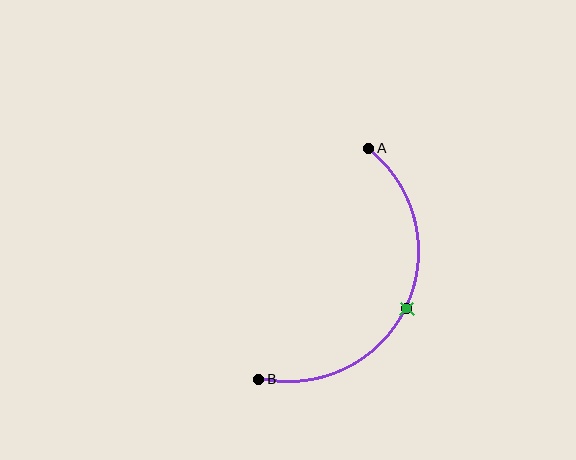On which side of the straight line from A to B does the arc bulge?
The arc bulges to the right of the straight line connecting A and B.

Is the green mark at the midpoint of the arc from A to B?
Yes. The green mark lies on the arc at equal arc-length from both A and B — it is the arc midpoint.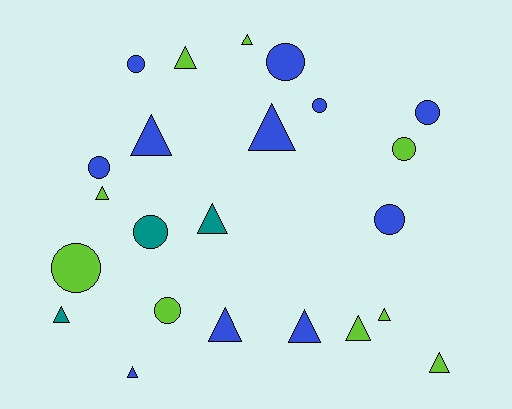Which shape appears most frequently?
Triangle, with 13 objects.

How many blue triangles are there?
There are 5 blue triangles.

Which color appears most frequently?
Blue, with 11 objects.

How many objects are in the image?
There are 23 objects.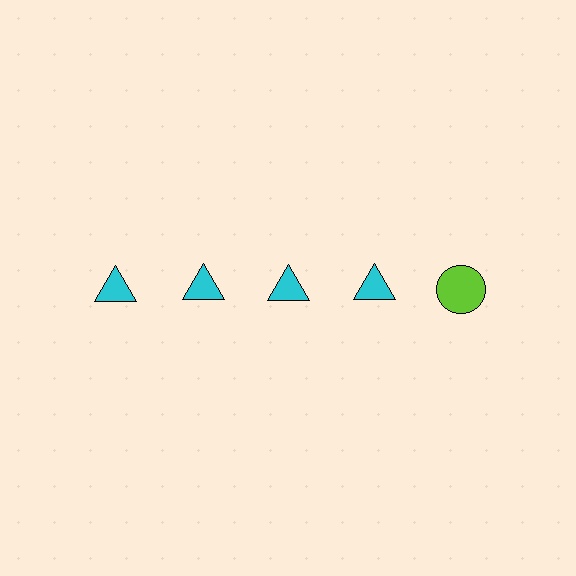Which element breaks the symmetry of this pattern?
The lime circle in the top row, rightmost column breaks the symmetry. All other shapes are cyan triangles.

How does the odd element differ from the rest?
It differs in both color (lime instead of cyan) and shape (circle instead of triangle).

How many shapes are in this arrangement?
There are 5 shapes arranged in a grid pattern.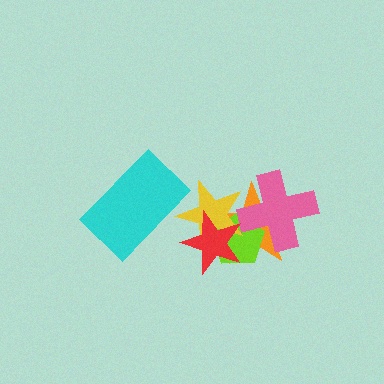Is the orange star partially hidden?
Yes, it is partially covered by another shape.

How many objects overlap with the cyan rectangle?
1 object overlaps with the cyan rectangle.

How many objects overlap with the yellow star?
5 objects overlap with the yellow star.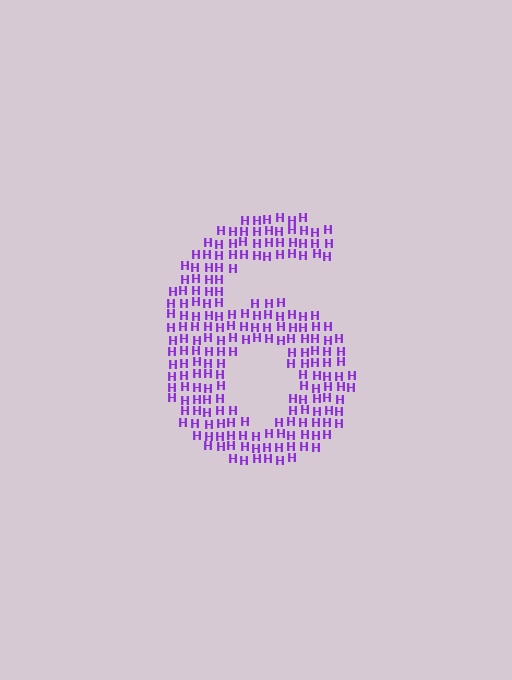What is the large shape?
The large shape is the digit 6.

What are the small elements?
The small elements are letter H's.